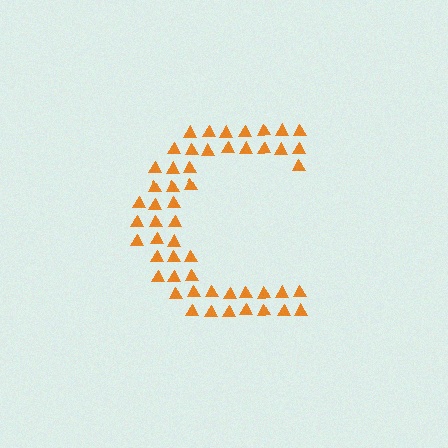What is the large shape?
The large shape is the letter C.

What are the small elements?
The small elements are triangles.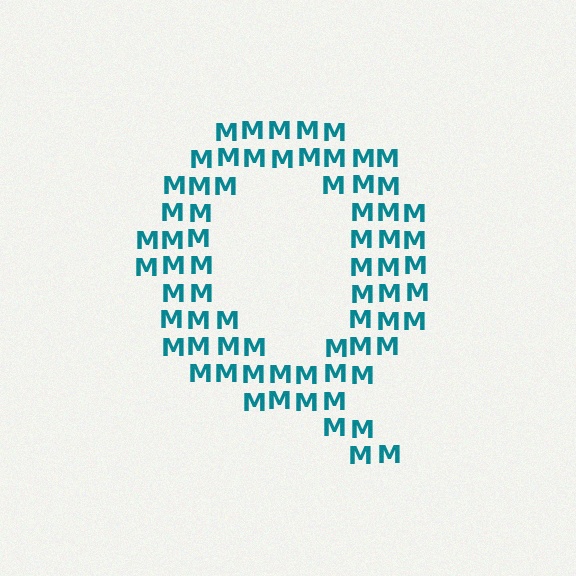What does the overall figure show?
The overall figure shows the letter Q.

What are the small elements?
The small elements are letter M's.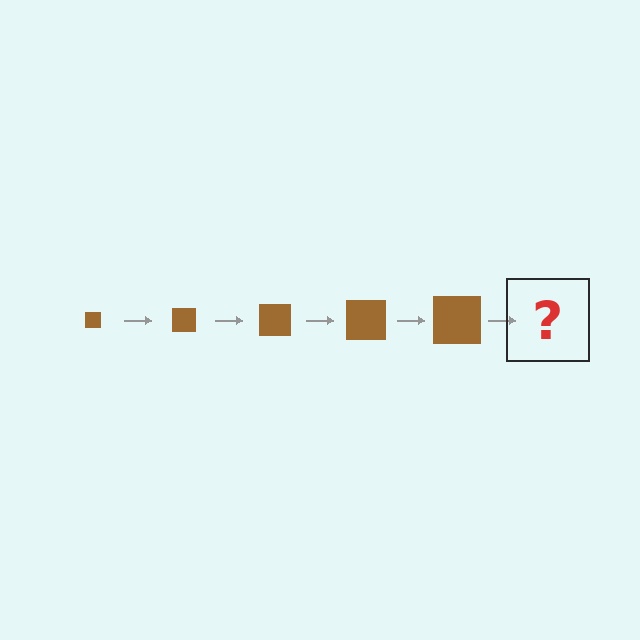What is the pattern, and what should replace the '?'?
The pattern is that the square gets progressively larger each step. The '?' should be a brown square, larger than the previous one.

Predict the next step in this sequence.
The next step is a brown square, larger than the previous one.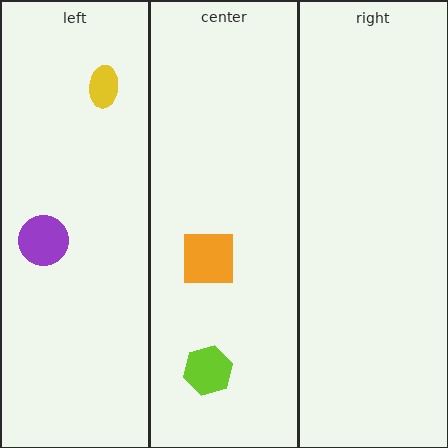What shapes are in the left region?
The purple circle, the yellow ellipse.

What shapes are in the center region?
The orange square, the lime hexagon.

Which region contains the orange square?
The center region.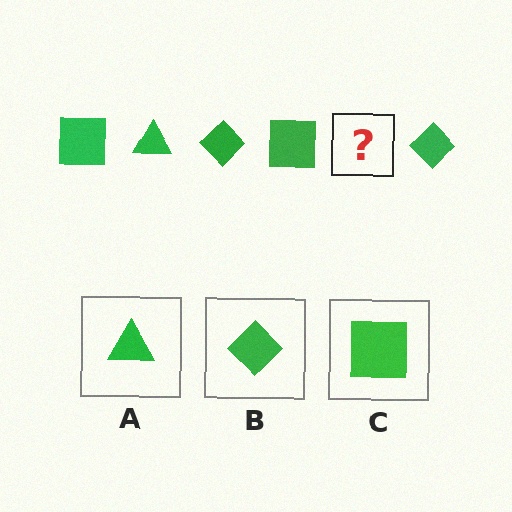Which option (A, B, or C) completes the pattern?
A.